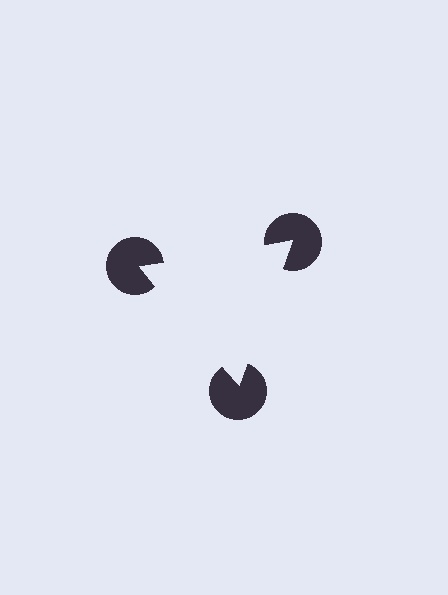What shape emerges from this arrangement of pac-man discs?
An illusory triangle — its edges are inferred from the aligned wedge cuts in the pac-man discs, not physically drawn.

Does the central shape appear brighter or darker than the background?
It typically appears slightly brighter than the background, even though no actual brightness change is drawn.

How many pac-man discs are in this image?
There are 3 — one at each vertex of the illusory triangle.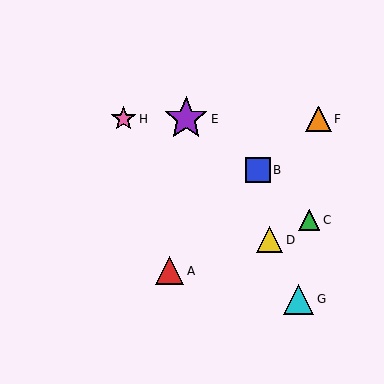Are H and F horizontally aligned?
Yes, both are at y≈119.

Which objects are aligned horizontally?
Objects E, F, H are aligned horizontally.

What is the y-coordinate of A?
Object A is at y≈271.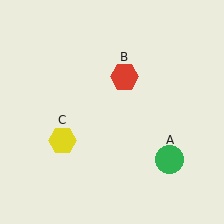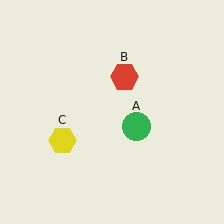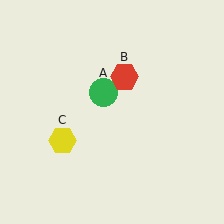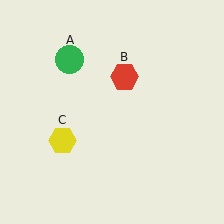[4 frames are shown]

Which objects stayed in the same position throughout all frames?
Red hexagon (object B) and yellow hexagon (object C) remained stationary.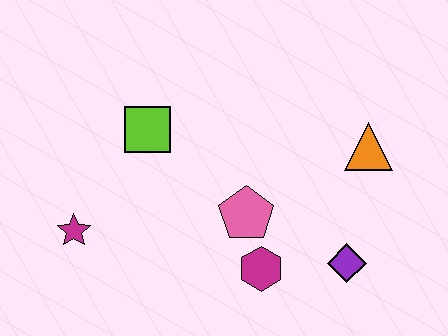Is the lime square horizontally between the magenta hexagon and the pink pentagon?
No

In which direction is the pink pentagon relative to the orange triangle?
The pink pentagon is to the left of the orange triangle.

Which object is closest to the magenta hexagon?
The pink pentagon is closest to the magenta hexagon.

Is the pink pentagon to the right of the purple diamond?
No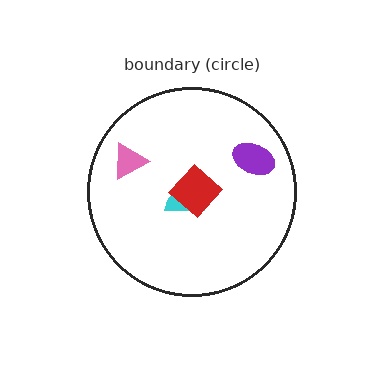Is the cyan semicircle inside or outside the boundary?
Inside.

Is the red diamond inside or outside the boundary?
Inside.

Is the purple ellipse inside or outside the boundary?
Inside.